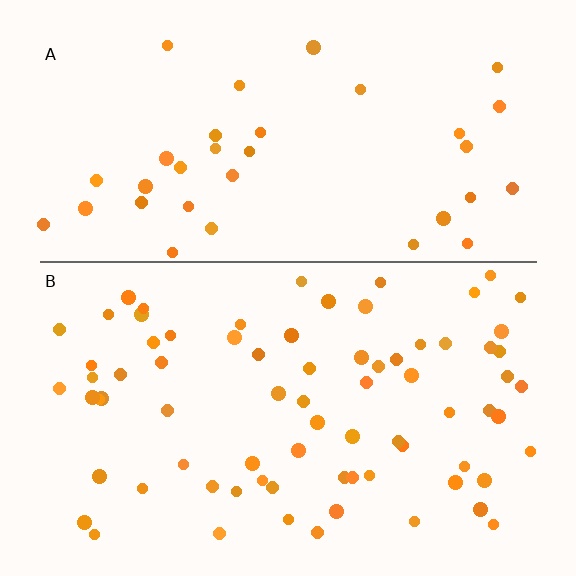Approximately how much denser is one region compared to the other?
Approximately 2.1× — region B over region A.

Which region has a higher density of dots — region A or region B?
B (the bottom).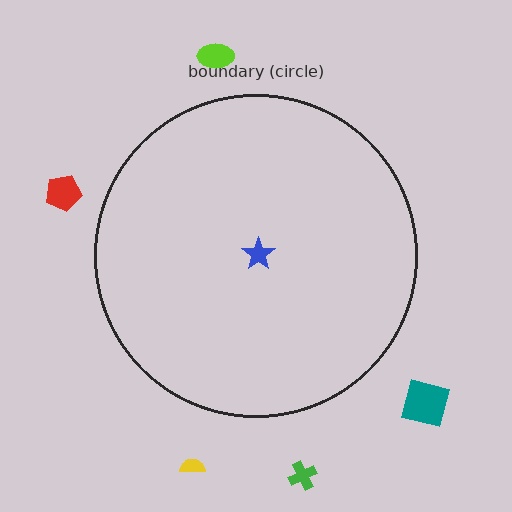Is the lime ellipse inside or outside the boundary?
Outside.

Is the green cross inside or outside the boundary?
Outside.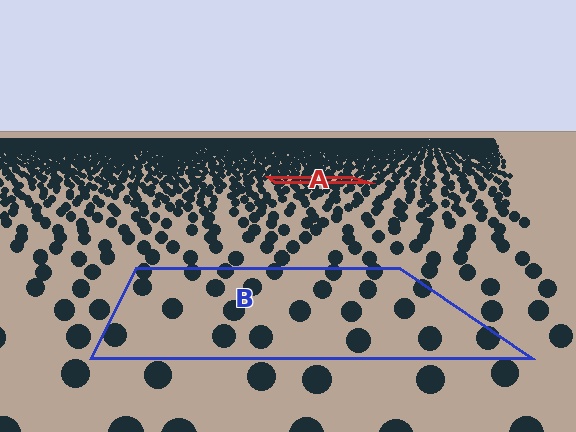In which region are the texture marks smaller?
The texture marks are smaller in region A, because it is farther away.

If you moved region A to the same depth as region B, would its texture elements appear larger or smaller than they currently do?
They would appear larger. At a closer depth, the same texture elements are projected at a bigger on-screen size.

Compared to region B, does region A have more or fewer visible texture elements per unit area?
Region A has more texture elements per unit area — they are packed more densely because it is farther away.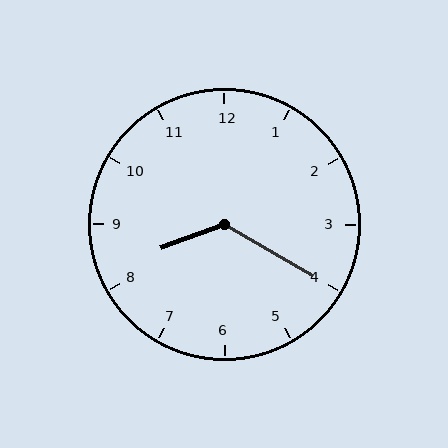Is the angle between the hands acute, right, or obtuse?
It is obtuse.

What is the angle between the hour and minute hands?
Approximately 130 degrees.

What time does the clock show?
8:20.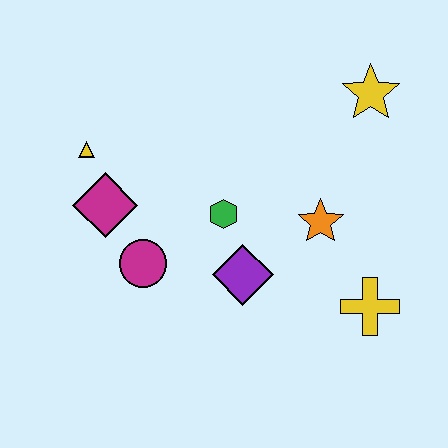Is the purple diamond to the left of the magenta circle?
No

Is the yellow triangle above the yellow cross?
Yes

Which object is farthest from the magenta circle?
The yellow star is farthest from the magenta circle.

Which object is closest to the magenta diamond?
The yellow triangle is closest to the magenta diamond.